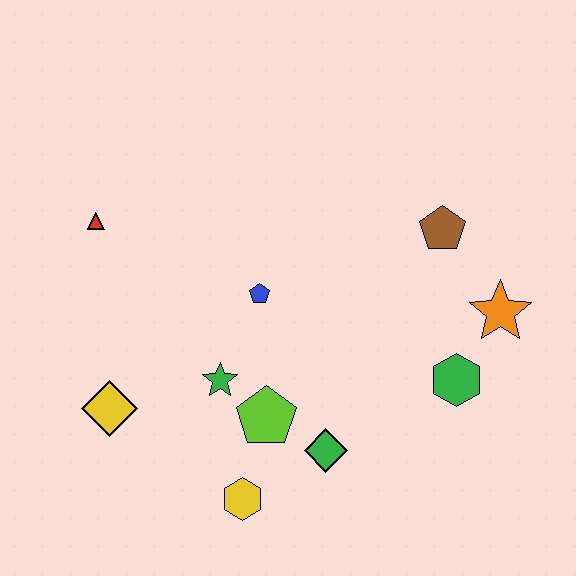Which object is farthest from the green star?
The orange star is farthest from the green star.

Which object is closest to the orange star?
The green hexagon is closest to the orange star.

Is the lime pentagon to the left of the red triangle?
No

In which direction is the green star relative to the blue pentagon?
The green star is below the blue pentagon.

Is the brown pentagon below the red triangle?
Yes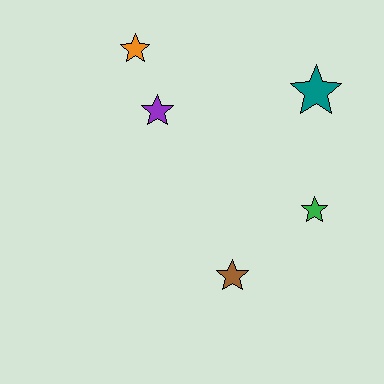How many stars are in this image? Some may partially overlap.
There are 5 stars.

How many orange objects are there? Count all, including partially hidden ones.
There is 1 orange object.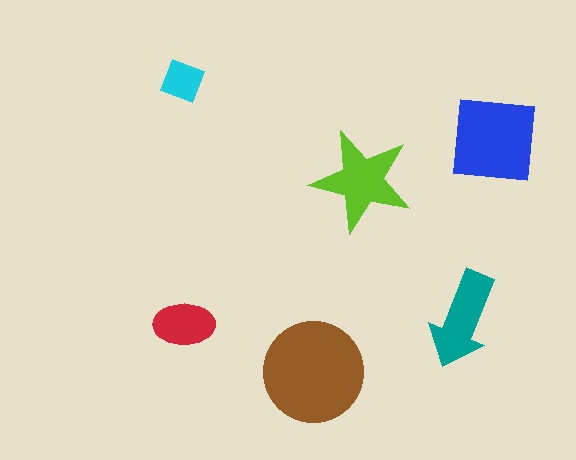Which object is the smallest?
The cyan diamond.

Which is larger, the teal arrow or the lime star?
The lime star.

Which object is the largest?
The brown circle.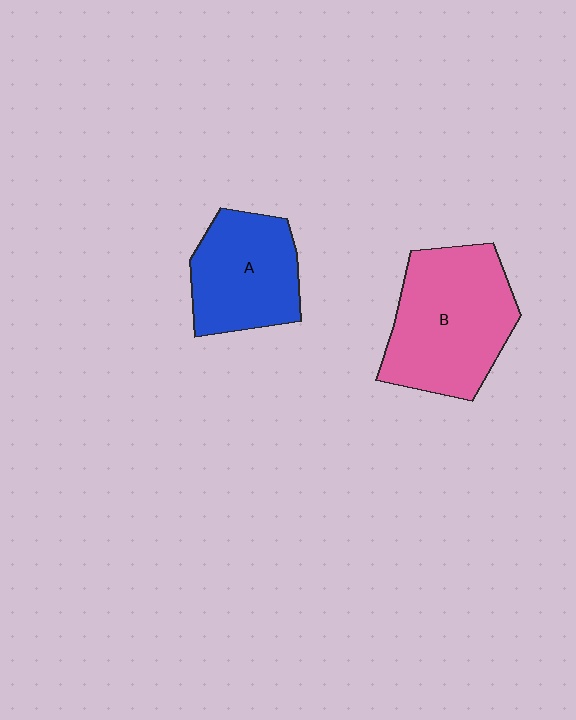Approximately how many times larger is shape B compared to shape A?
Approximately 1.4 times.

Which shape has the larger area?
Shape B (pink).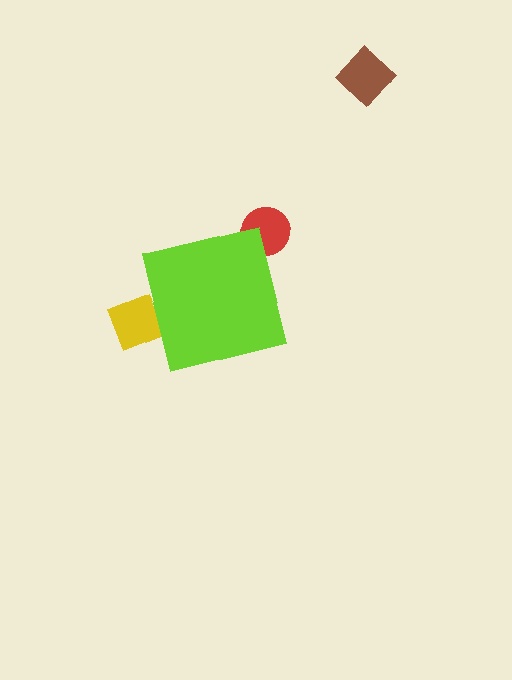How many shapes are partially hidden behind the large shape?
2 shapes are partially hidden.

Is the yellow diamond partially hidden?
Yes, the yellow diamond is partially hidden behind the lime square.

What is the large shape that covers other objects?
A lime square.